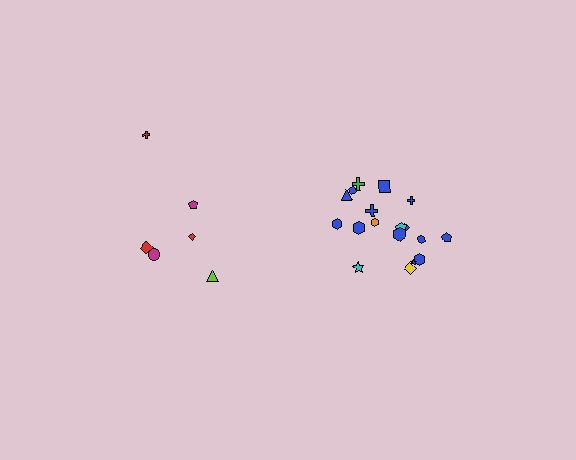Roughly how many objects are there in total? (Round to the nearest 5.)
Roughly 25 objects in total.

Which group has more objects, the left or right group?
The right group.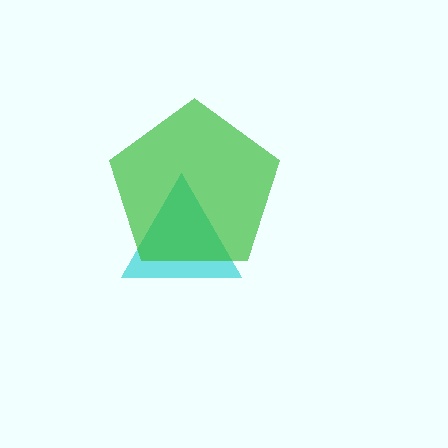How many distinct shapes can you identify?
There are 2 distinct shapes: a cyan triangle, a green pentagon.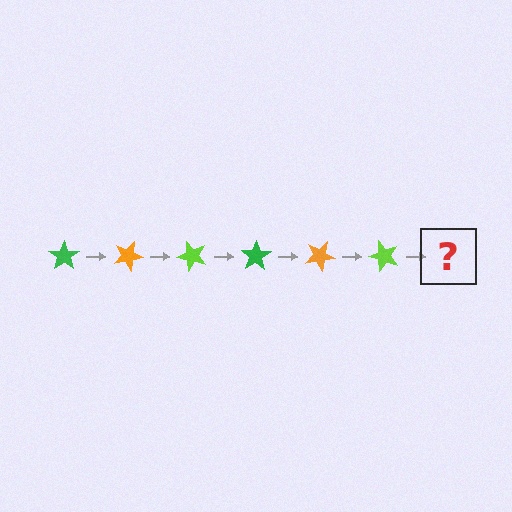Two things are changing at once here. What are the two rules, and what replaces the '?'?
The two rules are that it rotates 25 degrees each step and the color cycles through green, orange, and lime. The '?' should be a green star, rotated 150 degrees from the start.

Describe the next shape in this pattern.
It should be a green star, rotated 150 degrees from the start.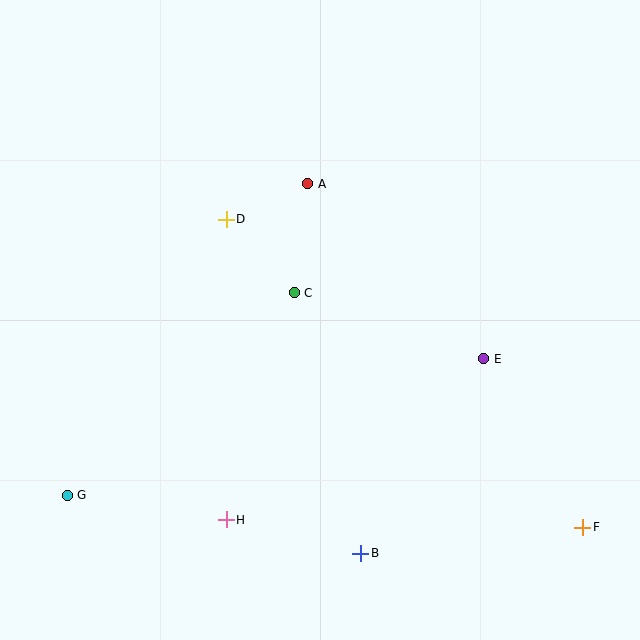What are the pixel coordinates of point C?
Point C is at (294, 293).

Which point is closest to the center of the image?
Point C at (294, 293) is closest to the center.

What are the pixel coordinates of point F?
Point F is at (583, 527).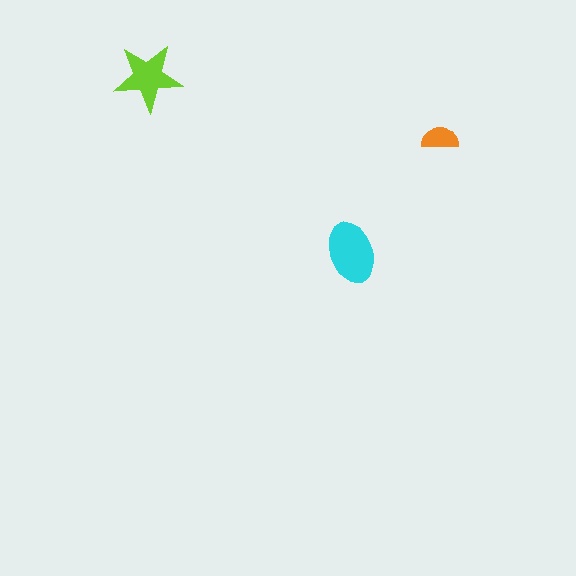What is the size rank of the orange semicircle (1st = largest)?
3rd.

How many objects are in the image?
There are 3 objects in the image.